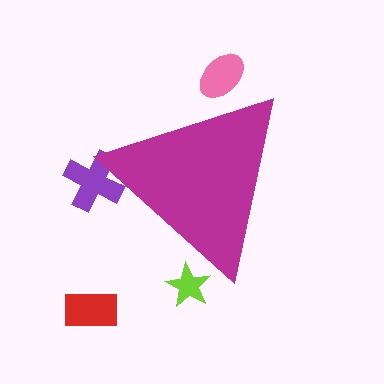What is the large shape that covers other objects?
A magenta triangle.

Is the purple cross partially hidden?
Yes, the purple cross is partially hidden behind the magenta triangle.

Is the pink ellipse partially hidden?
Yes, the pink ellipse is partially hidden behind the magenta triangle.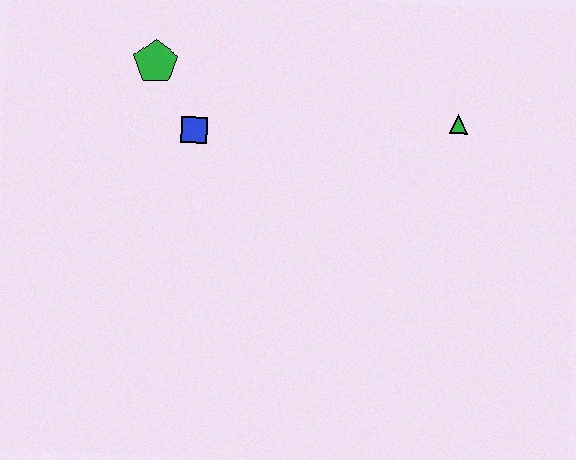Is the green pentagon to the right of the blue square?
No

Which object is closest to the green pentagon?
The blue square is closest to the green pentagon.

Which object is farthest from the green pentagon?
The green triangle is farthest from the green pentagon.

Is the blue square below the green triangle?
Yes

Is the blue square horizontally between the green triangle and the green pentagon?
Yes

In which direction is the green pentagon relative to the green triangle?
The green pentagon is to the left of the green triangle.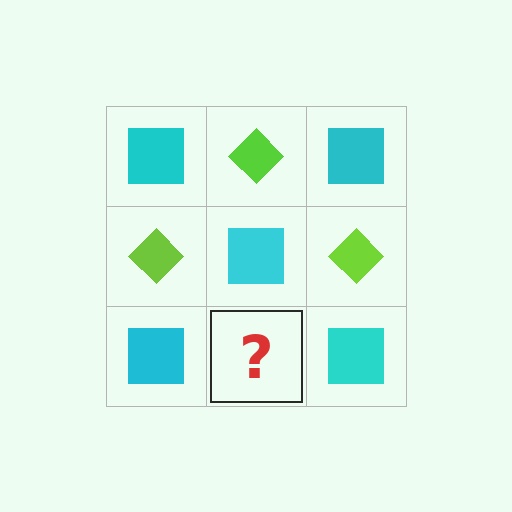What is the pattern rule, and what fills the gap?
The rule is that it alternates cyan square and lime diamond in a checkerboard pattern. The gap should be filled with a lime diamond.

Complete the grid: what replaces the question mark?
The question mark should be replaced with a lime diamond.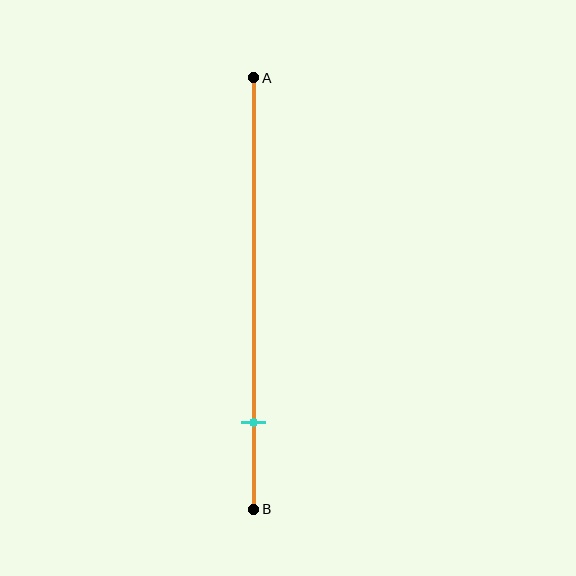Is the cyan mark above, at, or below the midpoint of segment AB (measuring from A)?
The cyan mark is below the midpoint of segment AB.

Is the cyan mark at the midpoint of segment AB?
No, the mark is at about 80% from A, not at the 50% midpoint.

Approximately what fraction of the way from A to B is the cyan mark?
The cyan mark is approximately 80% of the way from A to B.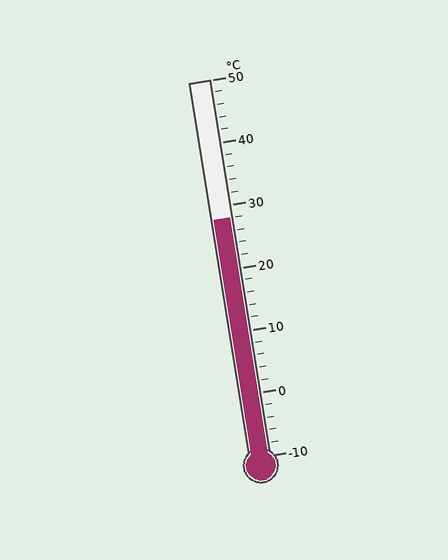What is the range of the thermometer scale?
The thermometer scale ranges from -10°C to 50°C.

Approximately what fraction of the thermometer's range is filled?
The thermometer is filled to approximately 65% of its range.